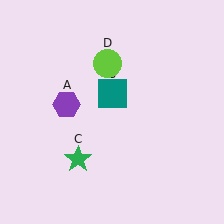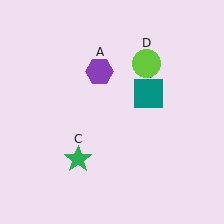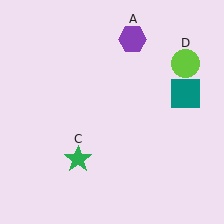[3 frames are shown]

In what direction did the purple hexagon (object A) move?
The purple hexagon (object A) moved up and to the right.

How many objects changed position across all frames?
3 objects changed position: purple hexagon (object A), teal square (object B), lime circle (object D).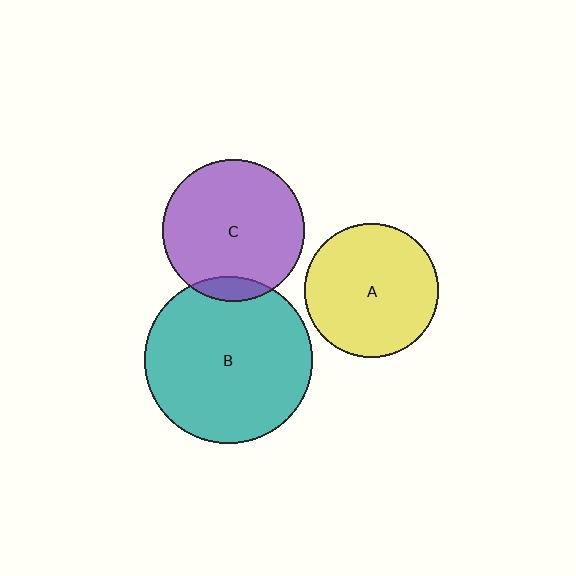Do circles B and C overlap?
Yes.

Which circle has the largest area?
Circle B (teal).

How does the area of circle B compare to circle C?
Approximately 1.4 times.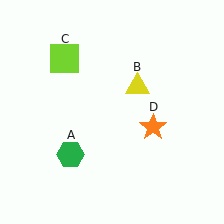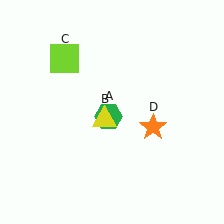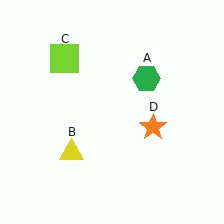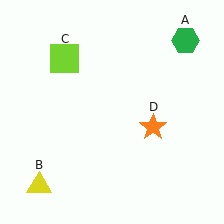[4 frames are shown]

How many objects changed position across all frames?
2 objects changed position: green hexagon (object A), yellow triangle (object B).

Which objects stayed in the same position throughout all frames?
Lime square (object C) and orange star (object D) remained stationary.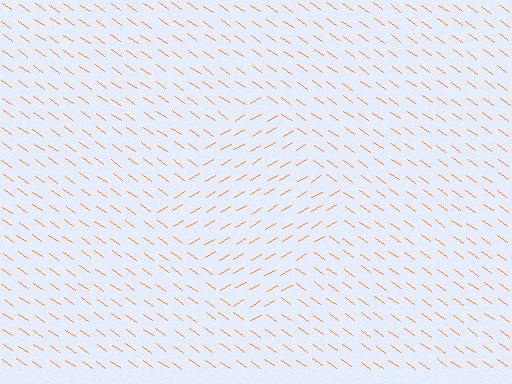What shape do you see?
I see a diamond.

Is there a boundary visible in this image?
Yes, there is a texture boundary formed by a change in line orientation.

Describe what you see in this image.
The image is filled with small orange line segments. A diamond region in the image has lines oriented differently from the surrounding lines, creating a visible texture boundary.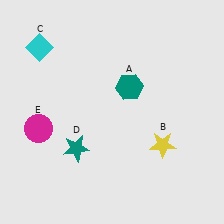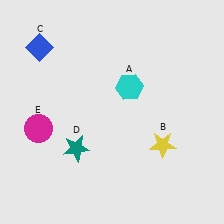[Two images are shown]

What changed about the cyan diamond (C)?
In Image 1, C is cyan. In Image 2, it changed to blue.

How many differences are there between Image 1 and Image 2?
There are 2 differences between the two images.